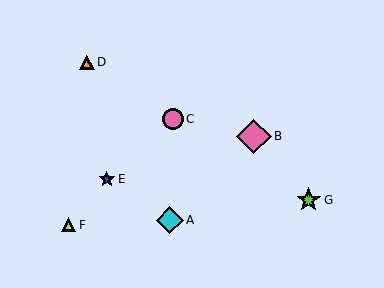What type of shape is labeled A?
Shape A is a cyan diamond.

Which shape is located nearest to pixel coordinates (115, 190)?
The blue star (labeled E) at (107, 179) is nearest to that location.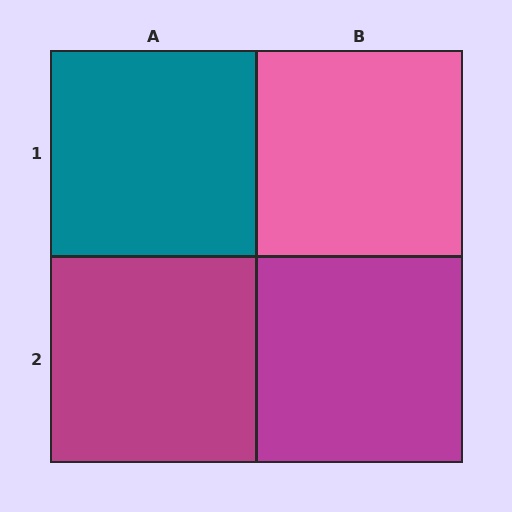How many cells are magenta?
2 cells are magenta.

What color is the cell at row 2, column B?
Magenta.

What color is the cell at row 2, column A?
Magenta.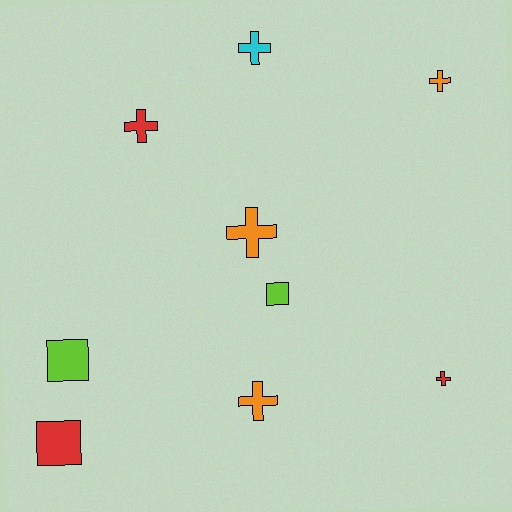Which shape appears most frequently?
Cross, with 6 objects.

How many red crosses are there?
There are 2 red crosses.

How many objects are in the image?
There are 9 objects.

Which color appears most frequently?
Red, with 3 objects.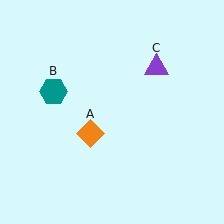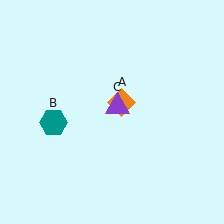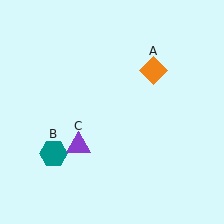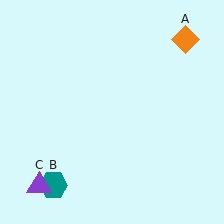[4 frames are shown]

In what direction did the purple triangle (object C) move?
The purple triangle (object C) moved down and to the left.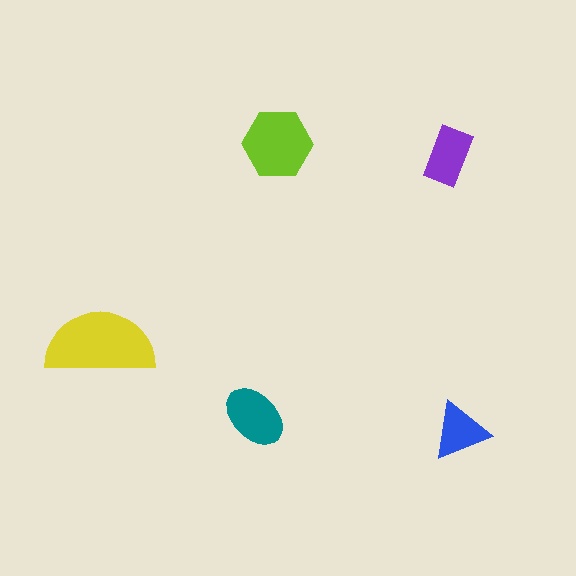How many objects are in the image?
There are 5 objects in the image.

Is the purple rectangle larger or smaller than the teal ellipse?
Smaller.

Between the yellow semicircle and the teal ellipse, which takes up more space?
The yellow semicircle.